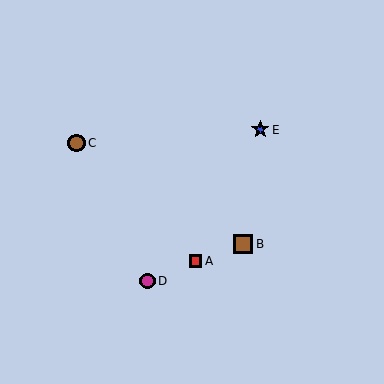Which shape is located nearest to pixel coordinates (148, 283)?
The magenta circle (labeled D) at (148, 281) is nearest to that location.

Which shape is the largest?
The brown square (labeled B) is the largest.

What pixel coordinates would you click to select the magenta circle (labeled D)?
Click at (148, 281) to select the magenta circle D.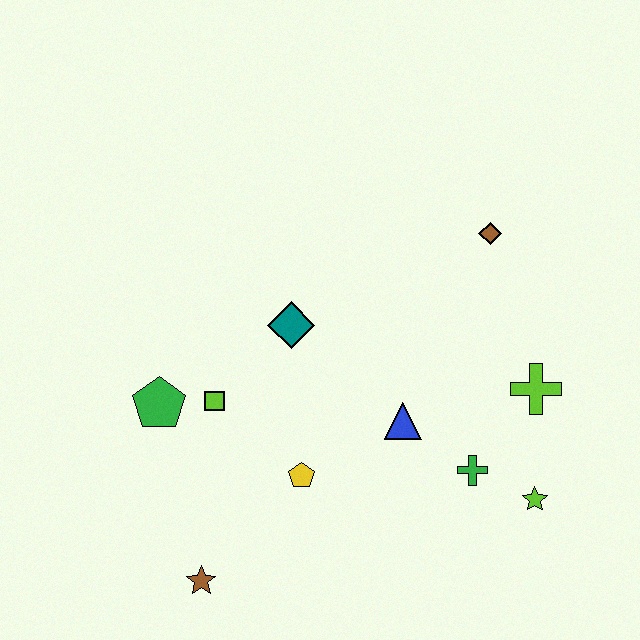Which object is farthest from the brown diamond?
The brown star is farthest from the brown diamond.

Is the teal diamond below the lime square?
No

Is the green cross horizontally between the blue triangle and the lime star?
Yes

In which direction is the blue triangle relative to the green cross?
The blue triangle is to the left of the green cross.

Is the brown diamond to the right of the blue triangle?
Yes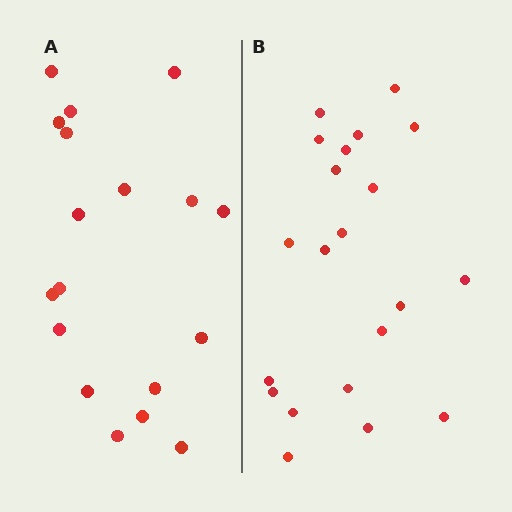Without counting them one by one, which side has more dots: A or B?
Region B (the right region) has more dots.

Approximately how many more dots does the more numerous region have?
Region B has just a few more — roughly 2 or 3 more dots than region A.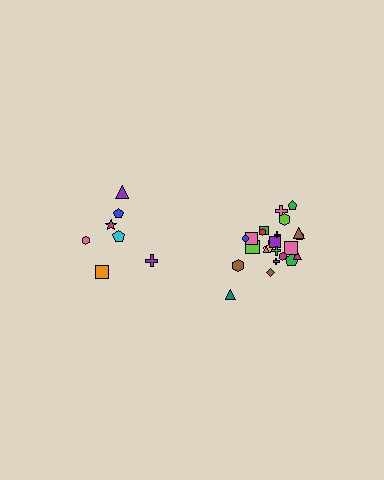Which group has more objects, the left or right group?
The right group.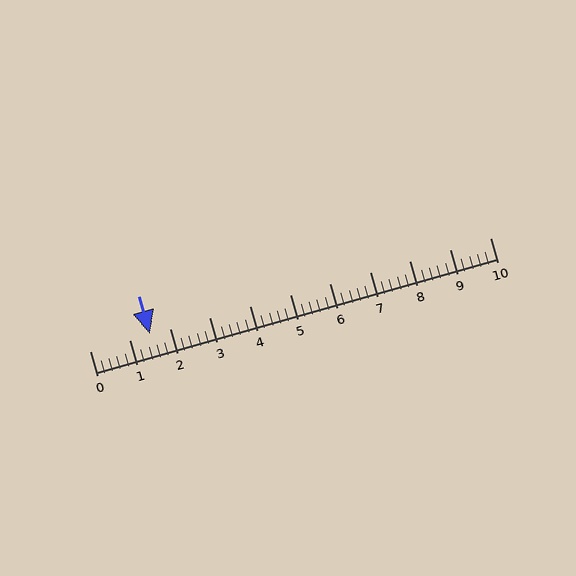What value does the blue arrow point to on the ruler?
The blue arrow points to approximately 1.5.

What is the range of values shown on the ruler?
The ruler shows values from 0 to 10.